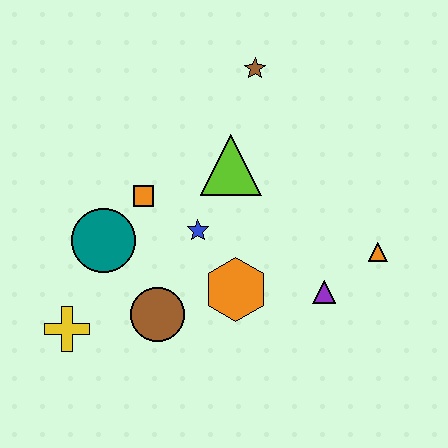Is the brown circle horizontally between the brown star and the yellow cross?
Yes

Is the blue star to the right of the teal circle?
Yes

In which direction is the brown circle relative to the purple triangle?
The brown circle is to the left of the purple triangle.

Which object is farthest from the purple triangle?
The yellow cross is farthest from the purple triangle.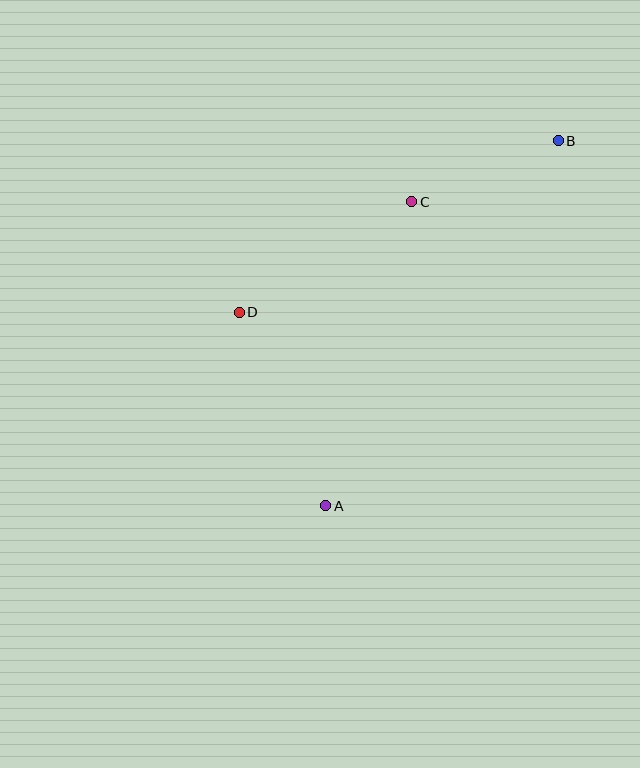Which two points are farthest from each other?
Points A and B are farthest from each other.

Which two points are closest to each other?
Points B and C are closest to each other.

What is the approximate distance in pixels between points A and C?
The distance between A and C is approximately 316 pixels.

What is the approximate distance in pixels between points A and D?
The distance between A and D is approximately 212 pixels.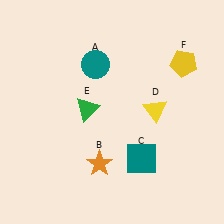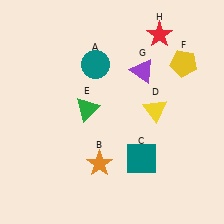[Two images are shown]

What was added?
A purple triangle (G), a red star (H) were added in Image 2.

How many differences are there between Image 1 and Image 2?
There are 2 differences between the two images.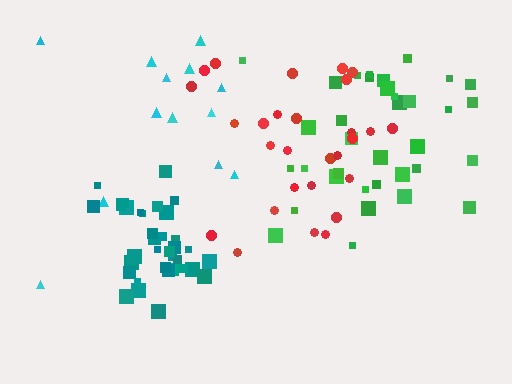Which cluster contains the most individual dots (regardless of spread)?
Green (35).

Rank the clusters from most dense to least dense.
teal, green, red, cyan.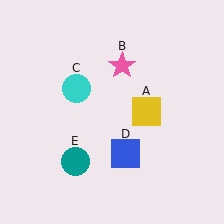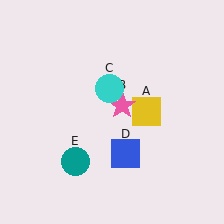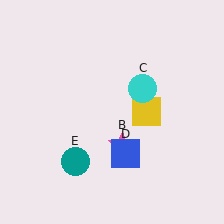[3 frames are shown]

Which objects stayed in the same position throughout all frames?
Yellow square (object A) and blue square (object D) and teal circle (object E) remained stationary.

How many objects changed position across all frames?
2 objects changed position: pink star (object B), cyan circle (object C).